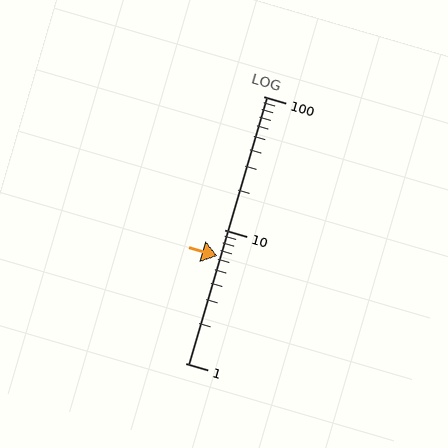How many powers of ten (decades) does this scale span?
The scale spans 2 decades, from 1 to 100.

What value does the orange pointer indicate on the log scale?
The pointer indicates approximately 6.3.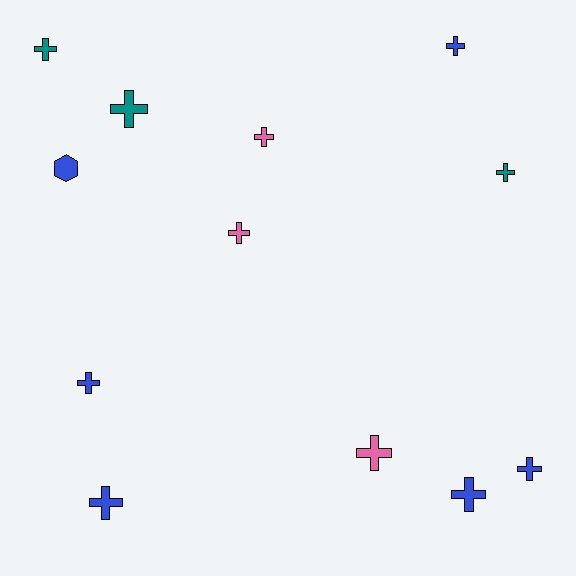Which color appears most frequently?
Blue, with 6 objects.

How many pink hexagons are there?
There are no pink hexagons.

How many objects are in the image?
There are 12 objects.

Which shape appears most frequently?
Cross, with 11 objects.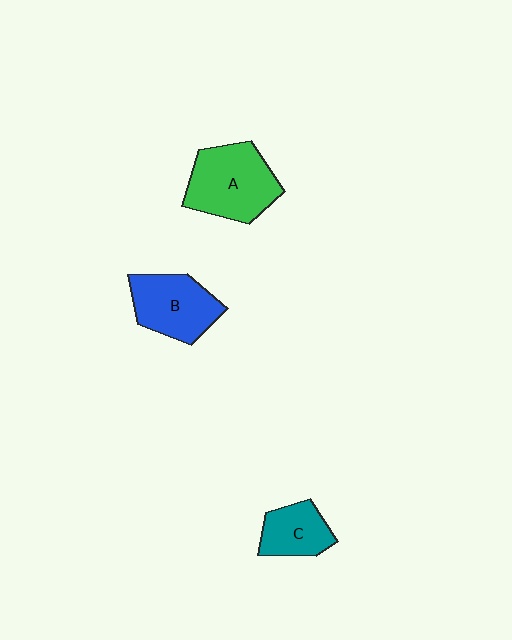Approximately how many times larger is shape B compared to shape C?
Approximately 1.5 times.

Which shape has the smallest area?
Shape C (teal).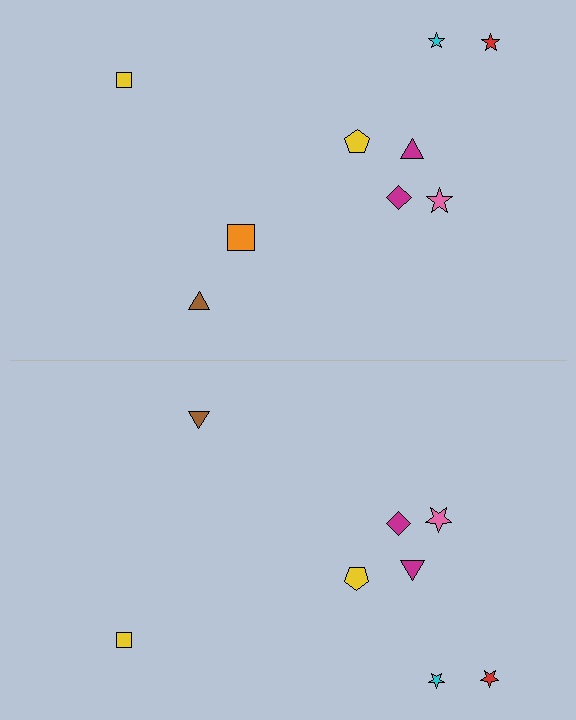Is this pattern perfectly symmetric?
No, the pattern is not perfectly symmetric. A orange square is missing from the bottom side.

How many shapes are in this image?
There are 17 shapes in this image.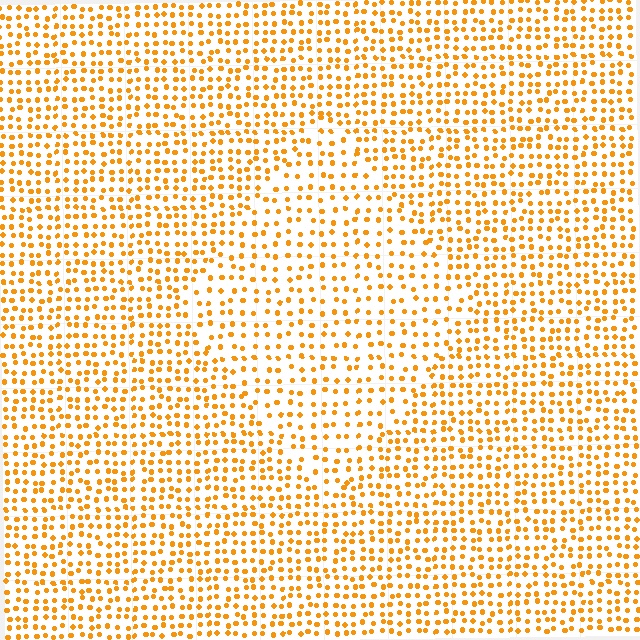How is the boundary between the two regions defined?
The boundary is defined by a change in element density (approximately 1.6x ratio). All elements are the same color, size, and shape.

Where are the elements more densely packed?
The elements are more densely packed outside the diamond boundary.